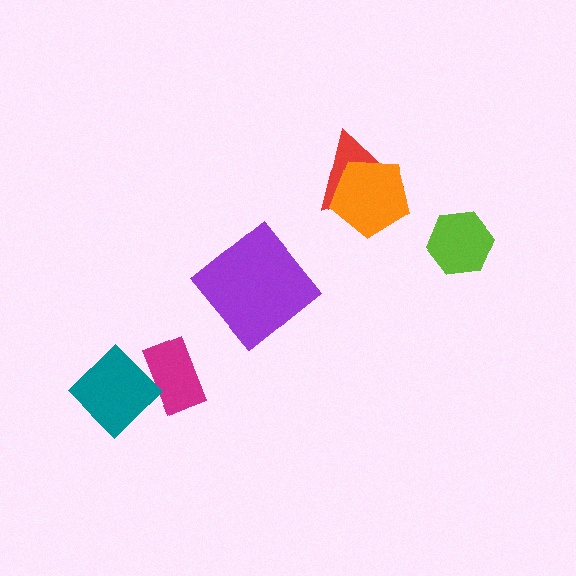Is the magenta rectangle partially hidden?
Yes, it is partially covered by another shape.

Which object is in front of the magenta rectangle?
The teal diamond is in front of the magenta rectangle.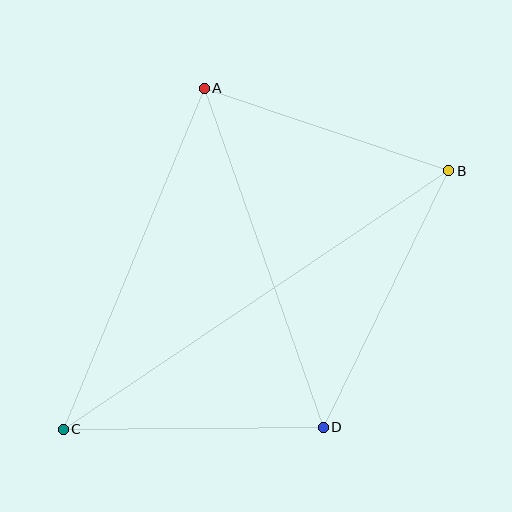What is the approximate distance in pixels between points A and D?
The distance between A and D is approximately 359 pixels.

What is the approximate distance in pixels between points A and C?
The distance between A and C is approximately 369 pixels.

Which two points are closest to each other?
Points A and B are closest to each other.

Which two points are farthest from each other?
Points B and C are farthest from each other.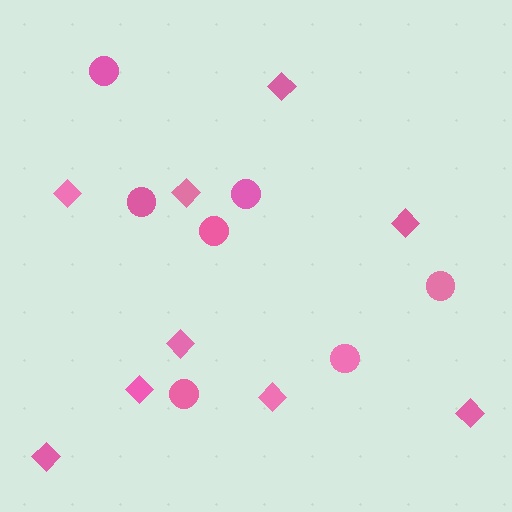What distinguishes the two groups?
There are 2 groups: one group of diamonds (9) and one group of circles (7).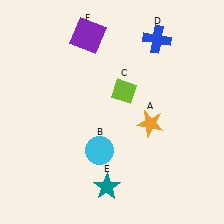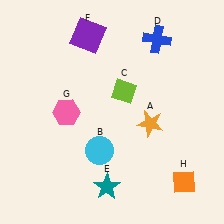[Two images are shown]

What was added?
A pink hexagon (G), an orange diamond (H) were added in Image 2.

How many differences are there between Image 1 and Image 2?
There are 2 differences between the two images.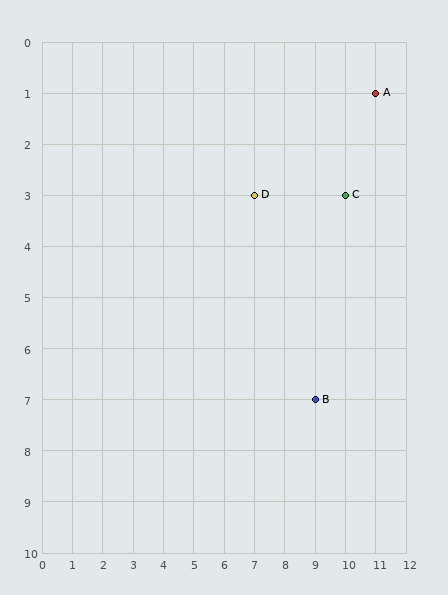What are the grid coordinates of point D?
Point D is at grid coordinates (7, 3).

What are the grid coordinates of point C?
Point C is at grid coordinates (10, 3).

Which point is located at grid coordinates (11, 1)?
Point A is at (11, 1).